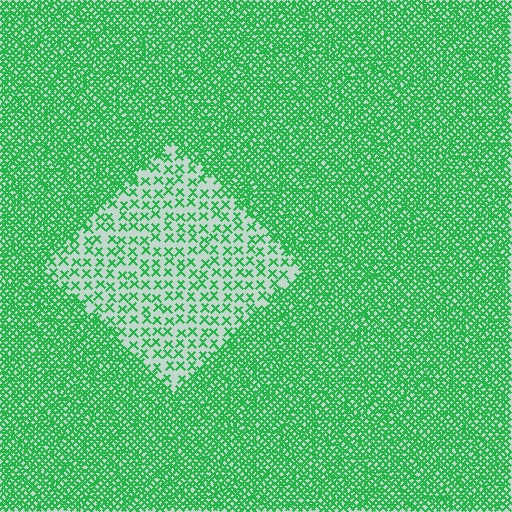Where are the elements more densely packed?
The elements are more densely packed outside the diamond boundary.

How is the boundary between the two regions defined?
The boundary is defined by a change in element density (approximately 3.2x ratio). All elements are the same color, size, and shape.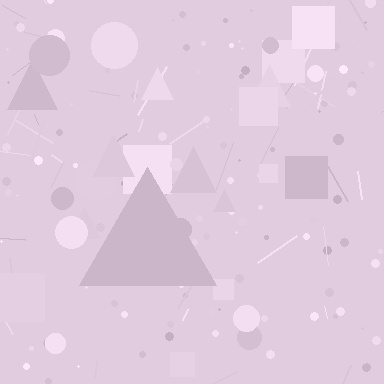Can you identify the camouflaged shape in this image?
The camouflaged shape is a triangle.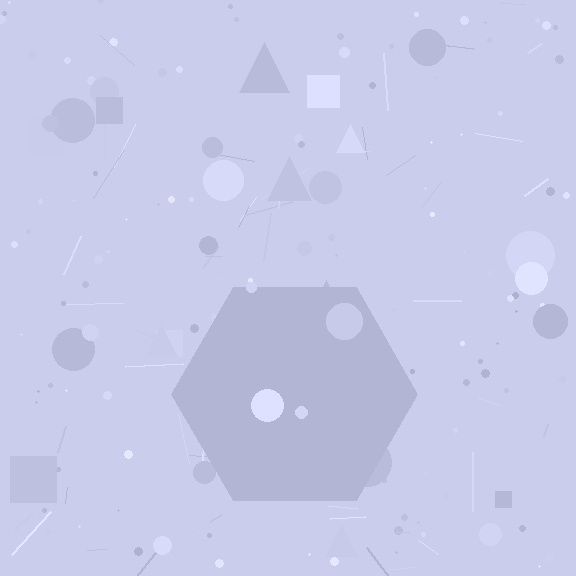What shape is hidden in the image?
A hexagon is hidden in the image.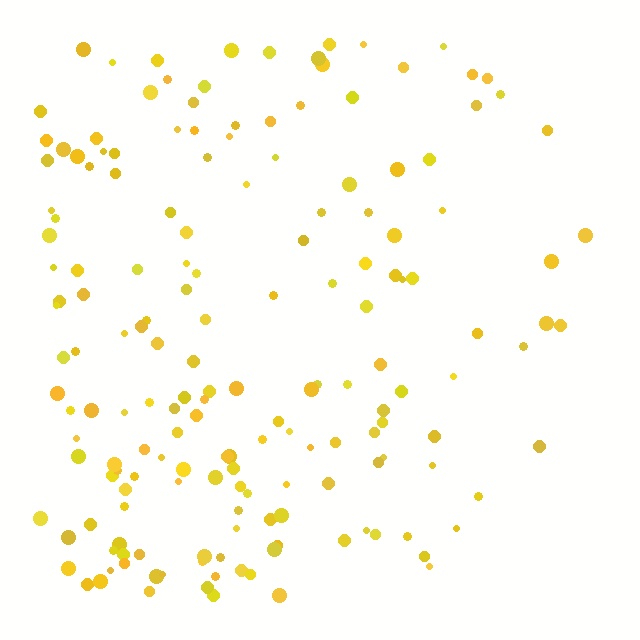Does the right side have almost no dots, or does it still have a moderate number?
Still a moderate number, just noticeably fewer than the left.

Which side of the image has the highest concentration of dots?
The left.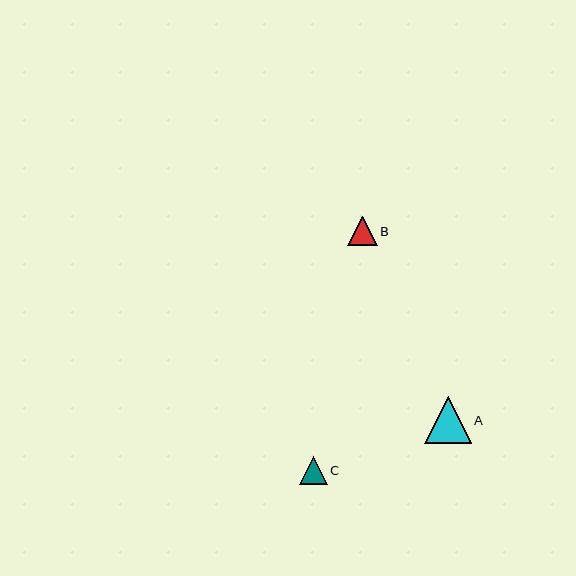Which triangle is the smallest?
Triangle C is the smallest with a size of approximately 27 pixels.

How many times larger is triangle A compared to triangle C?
Triangle A is approximately 1.7 times the size of triangle C.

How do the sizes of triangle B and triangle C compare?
Triangle B and triangle C are approximately the same size.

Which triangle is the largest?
Triangle A is the largest with a size of approximately 47 pixels.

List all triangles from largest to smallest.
From largest to smallest: A, B, C.